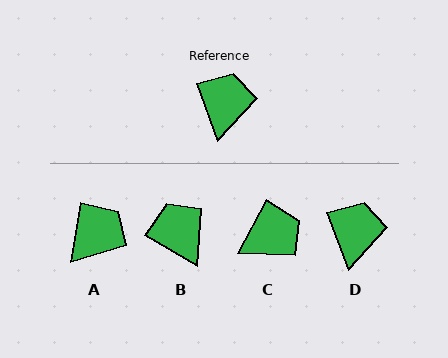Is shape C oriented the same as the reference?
No, it is off by about 49 degrees.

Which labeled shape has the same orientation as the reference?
D.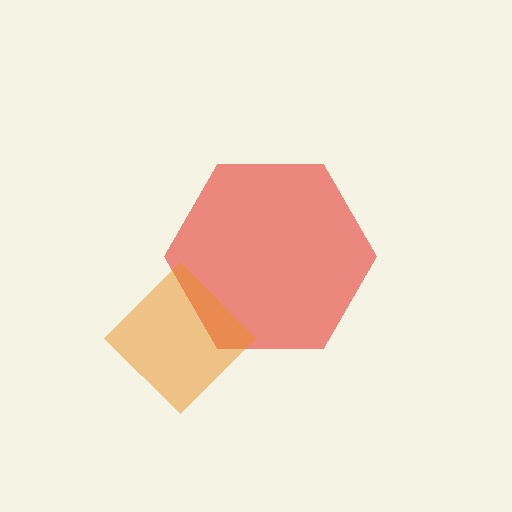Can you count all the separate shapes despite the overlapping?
Yes, there are 2 separate shapes.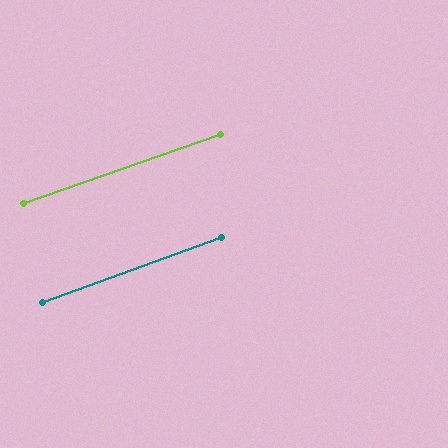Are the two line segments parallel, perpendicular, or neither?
Parallel — their directions differ by only 0.6°.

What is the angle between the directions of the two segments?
Approximately 1 degree.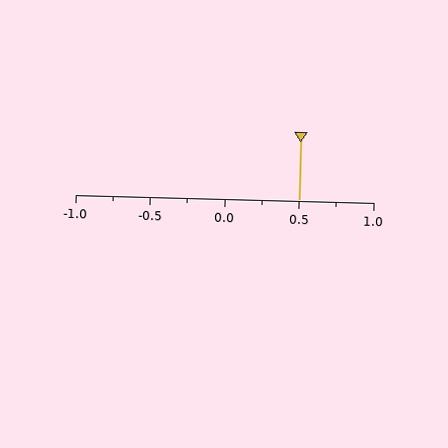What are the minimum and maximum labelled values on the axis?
The axis runs from -1.0 to 1.0.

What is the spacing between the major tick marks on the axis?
The major ticks are spaced 0.5 apart.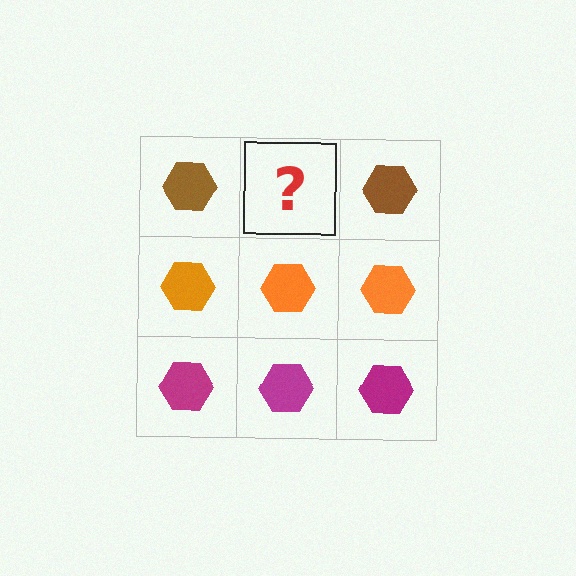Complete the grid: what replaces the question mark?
The question mark should be replaced with a brown hexagon.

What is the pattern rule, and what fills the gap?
The rule is that each row has a consistent color. The gap should be filled with a brown hexagon.